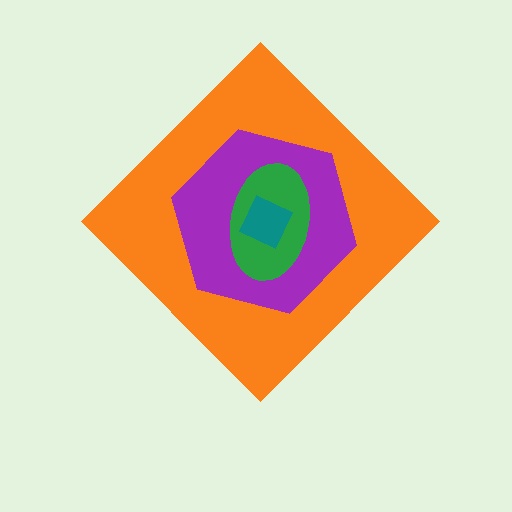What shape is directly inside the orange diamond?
The purple hexagon.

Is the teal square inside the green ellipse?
Yes.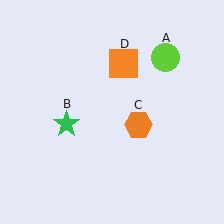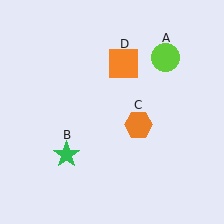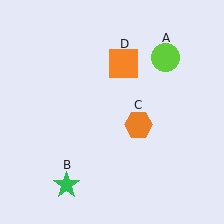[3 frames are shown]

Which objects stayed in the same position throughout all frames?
Lime circle (object A) and orange hexagon (object C) and orange square (object D) remained stationary.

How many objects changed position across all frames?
1 object changed position: green star (object B).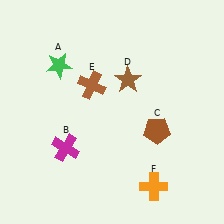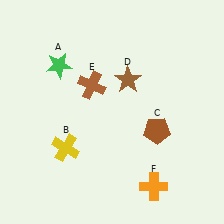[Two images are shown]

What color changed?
The cross (B) changed from magenta in Image 1 to yellow in Image 2.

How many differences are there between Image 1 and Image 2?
There is 1 difference between the two images.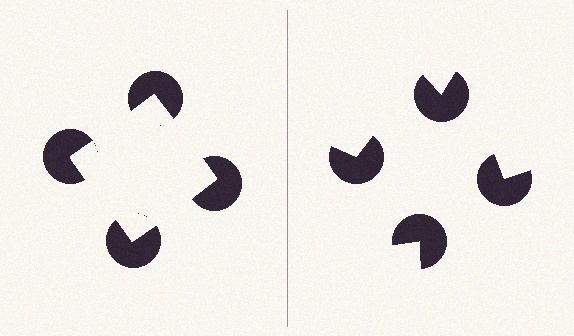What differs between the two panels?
The pac-man discs are positioned identically on both sides; only the wedge orientations differ. On the left they align to a square; on the right they are misaligned.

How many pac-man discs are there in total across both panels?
8 — 4 on each side.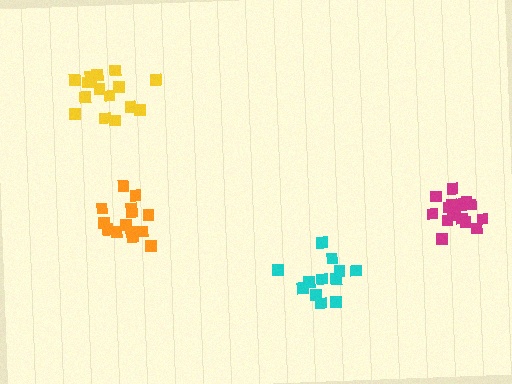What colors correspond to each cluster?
The clusters are colored: magenta, yellow, orange, cyan.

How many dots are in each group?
Group 1: 17 dots, Group 2: 16 dots, Group 3: 14 dots, Group 4: 12 dots (59 total).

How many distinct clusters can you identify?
There are 4 distinct clusters.